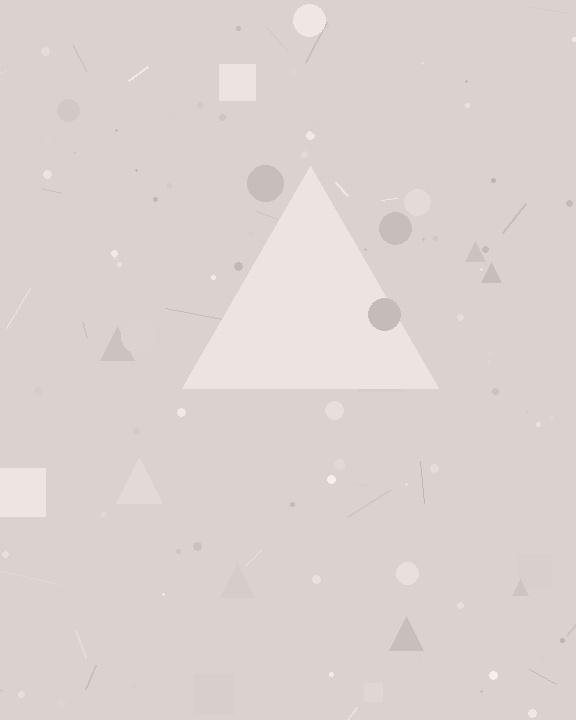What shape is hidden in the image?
A triangle is hidden in the image.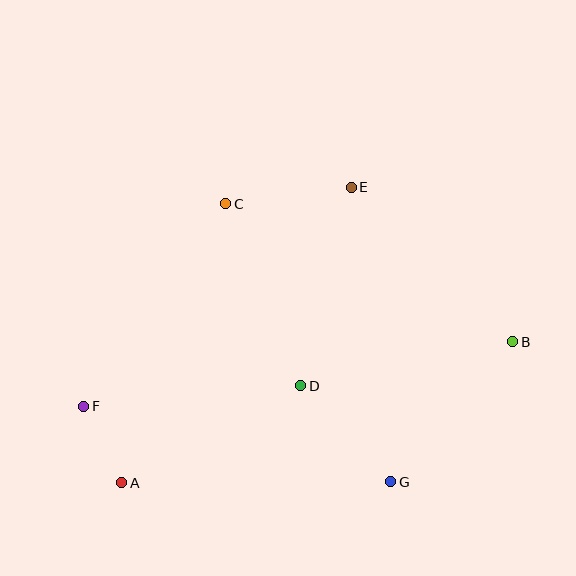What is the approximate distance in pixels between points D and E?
The distance between D and E is approximately 205 pixels.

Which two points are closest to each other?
Points A and F are closest to each other.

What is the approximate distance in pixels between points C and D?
The distance between C and D is approximately 197 pixels.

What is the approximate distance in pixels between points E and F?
The distance between E and F is approximately 346 pixels.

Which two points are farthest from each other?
Points B and F are farthest from each other.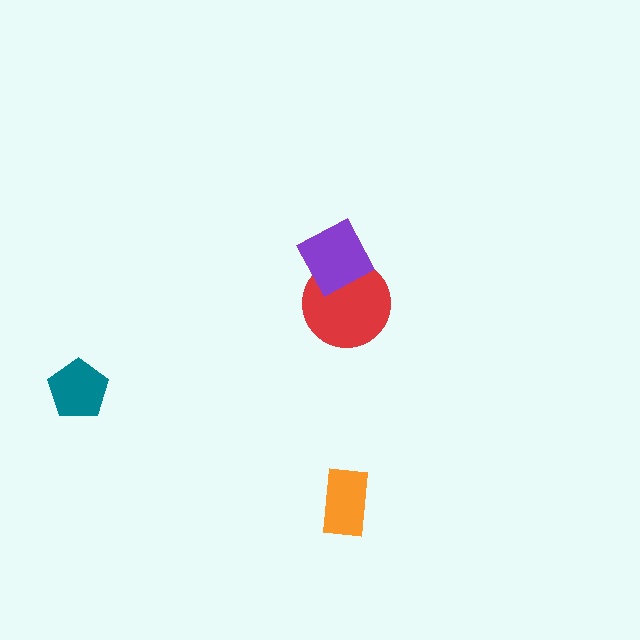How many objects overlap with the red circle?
1 object overlaps with the red circle.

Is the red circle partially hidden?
Yes, it is partially covered by another shape.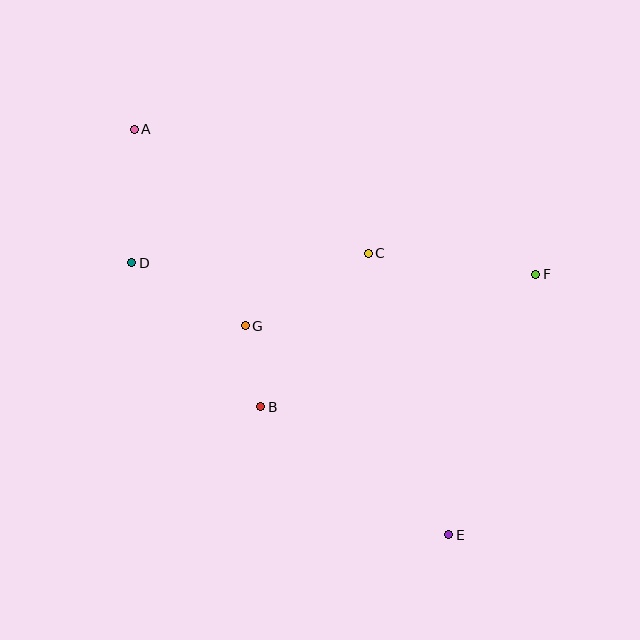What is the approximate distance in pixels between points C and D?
The distance between C and D is approximately 236 pixels.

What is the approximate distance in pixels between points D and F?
The distance between D and F is approximately 404 pixels.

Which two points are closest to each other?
Points B and G are closest to each other.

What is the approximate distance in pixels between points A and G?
The distance between A and G is approximately 226 pixels.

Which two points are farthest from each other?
Points A and E are farthest from each other.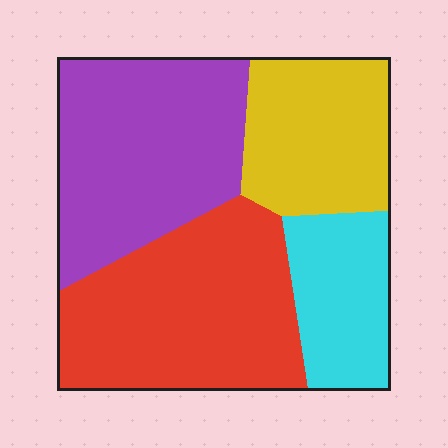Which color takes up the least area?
Cyan, at roughly 15%.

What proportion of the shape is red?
Red takes up about one third (1/3) of the shape.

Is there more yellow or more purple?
Purple.